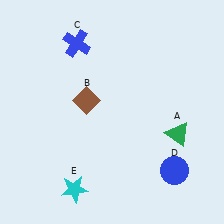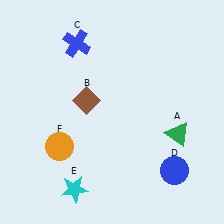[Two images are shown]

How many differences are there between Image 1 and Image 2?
There is 1 difference between the two images.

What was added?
An orange circle (F) was added in Image 2.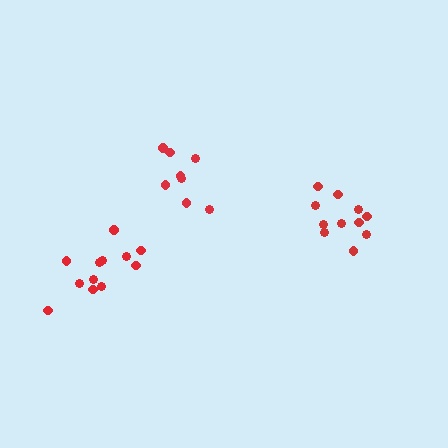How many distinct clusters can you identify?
There are 3 distinct clusters.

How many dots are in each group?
Group 1: 12 dots, Group 2: 11 dots, Group 3: 8 dots (31 total).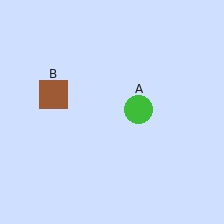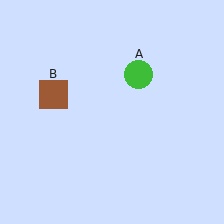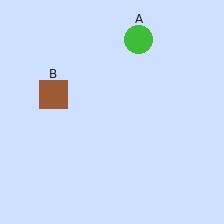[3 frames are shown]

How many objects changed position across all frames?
1 object changed position: green circle (object A).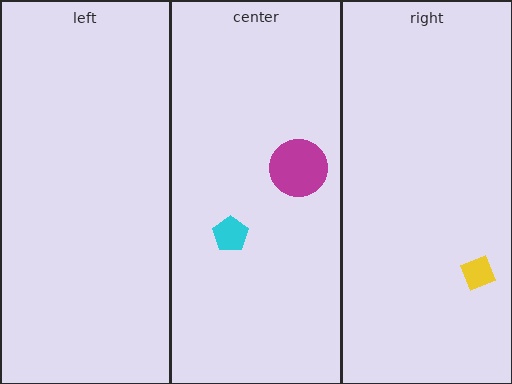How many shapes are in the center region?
2.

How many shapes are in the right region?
1.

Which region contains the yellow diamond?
The right region.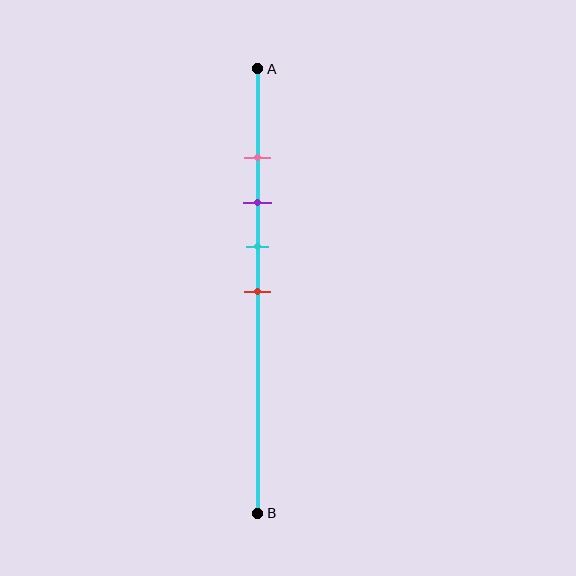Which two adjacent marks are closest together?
The pink and purple marks are the closest adjacent pair.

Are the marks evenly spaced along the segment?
Yes, the marks are approximately evenly spaced.